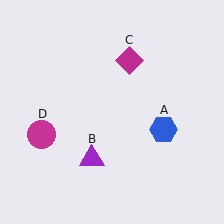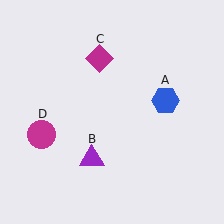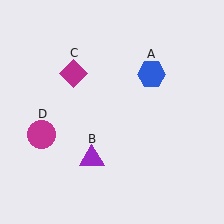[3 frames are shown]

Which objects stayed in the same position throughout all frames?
Purple triangle (object B) and magenta circle (object D) remained stationary.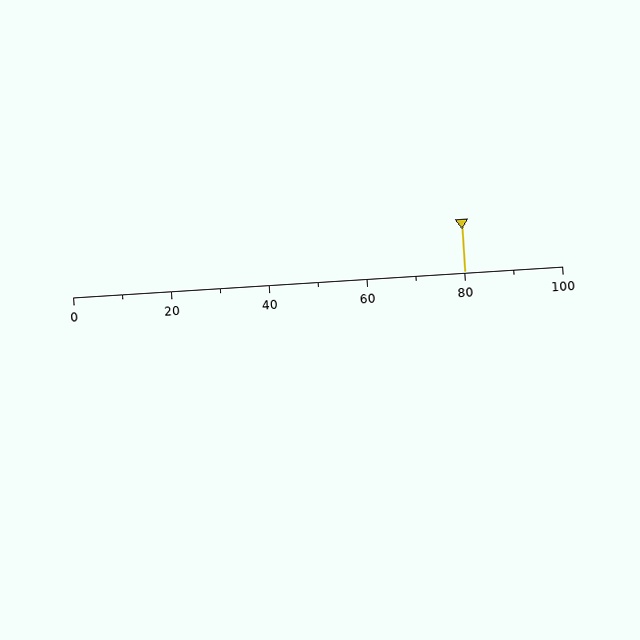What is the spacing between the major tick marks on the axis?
The major ticks are spaced 20 apart.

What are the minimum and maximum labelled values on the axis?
The axis runs from 0 to 100.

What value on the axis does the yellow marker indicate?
The marker indicates approximately 80.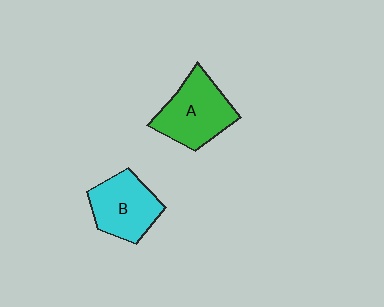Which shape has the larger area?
Shape A (green).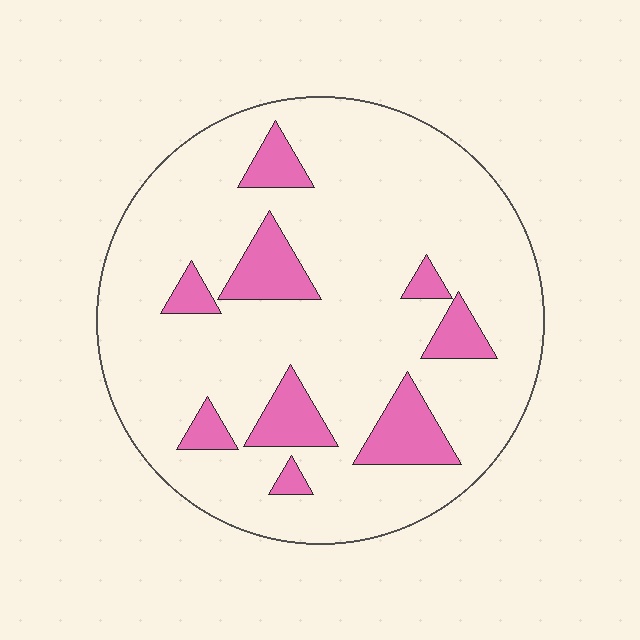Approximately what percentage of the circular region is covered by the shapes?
Approximately 15%.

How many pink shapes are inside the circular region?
9.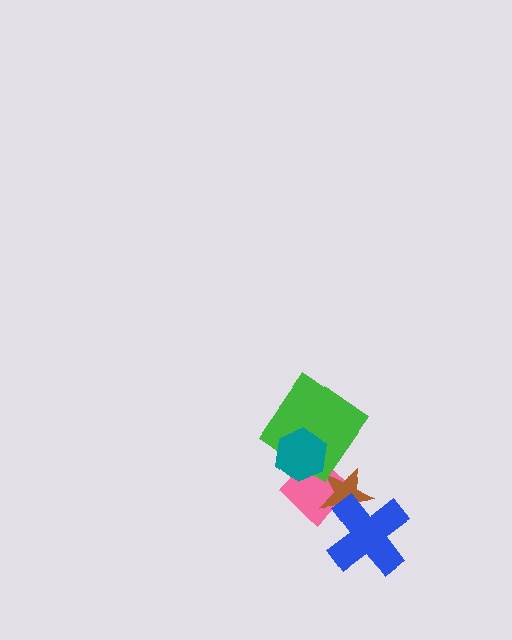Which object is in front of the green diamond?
The teal hexagon is in front of the green diamond.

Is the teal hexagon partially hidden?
No, no other shape covers it.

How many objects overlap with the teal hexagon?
2 objects overlap with the teal hexagon.